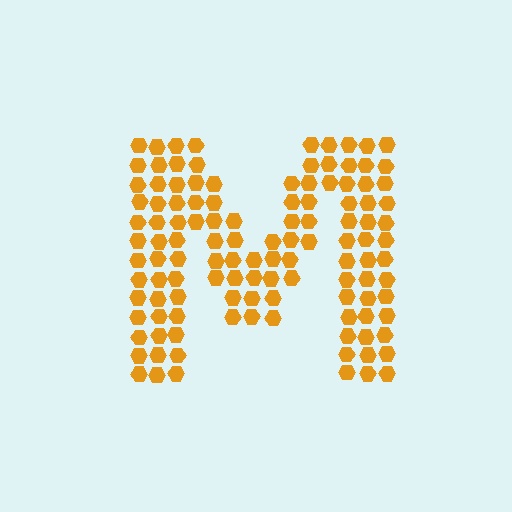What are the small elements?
The small elements are hexagons.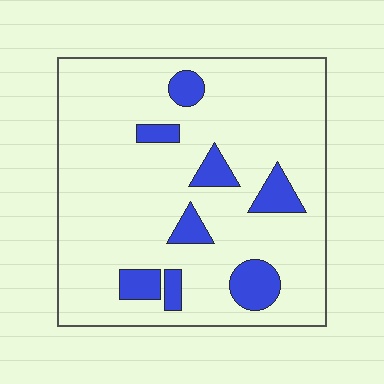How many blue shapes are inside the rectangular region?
8.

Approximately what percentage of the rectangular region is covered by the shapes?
Approximately 15%.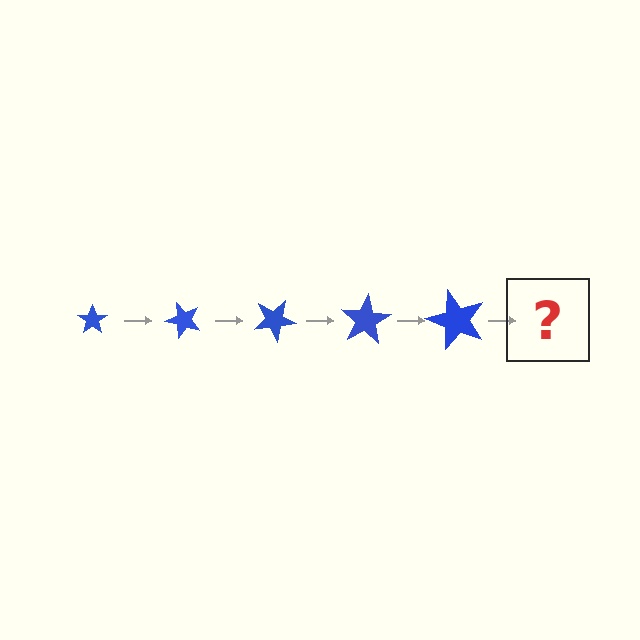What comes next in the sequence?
The next element should be a star, larger than the previous one and rotated 250 degrees from the start.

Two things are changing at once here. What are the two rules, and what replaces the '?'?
The two rules are that the star grows larger each step and it rotates 50 degrees each step. The '?' should be a star, larger than the previous one and rotated 250 degrees from the start.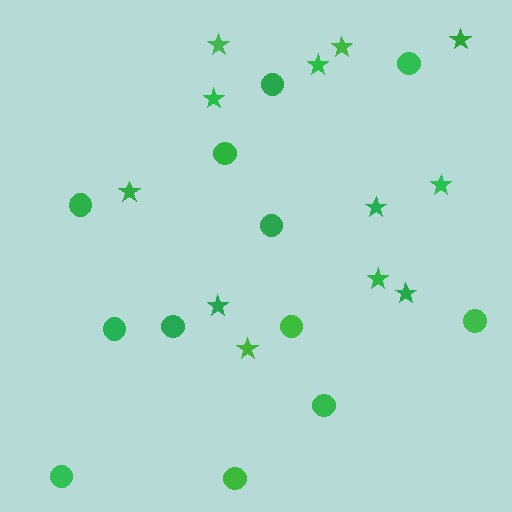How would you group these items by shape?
There are 2 groups: one group of stars (12) and one group of circles (12).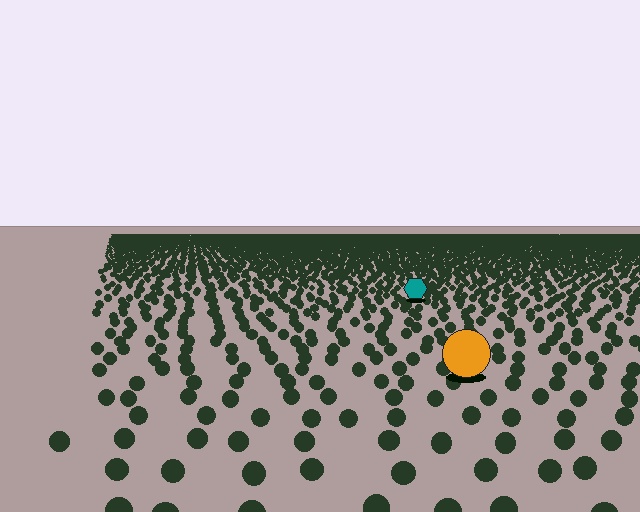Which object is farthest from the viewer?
The teal hexagon is farthest from the viewer. It appears smaller and the ground texture around it is denser.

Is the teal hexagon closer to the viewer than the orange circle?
No. The orange circle is closer — you can tell from the texture gradient: the ground texture is coarser near it.